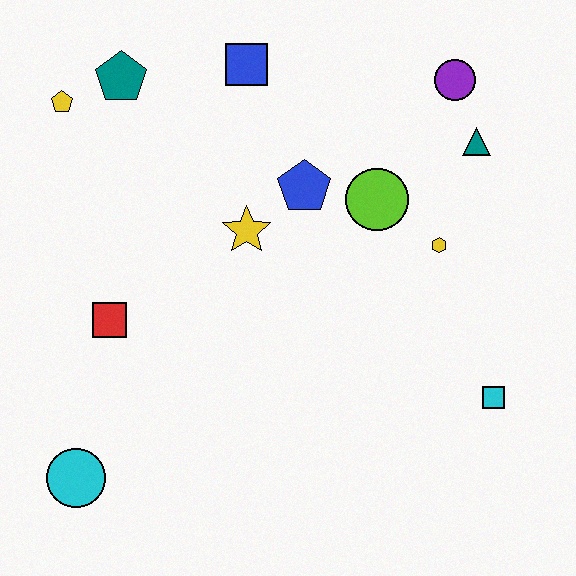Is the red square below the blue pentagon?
Yes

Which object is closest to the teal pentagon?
The yellow pentagon is closest to the teal pentagon.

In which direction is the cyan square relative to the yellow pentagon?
The cyan square is to the right of the yellow pentagon.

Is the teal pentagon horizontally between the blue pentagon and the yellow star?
No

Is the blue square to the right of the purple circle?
No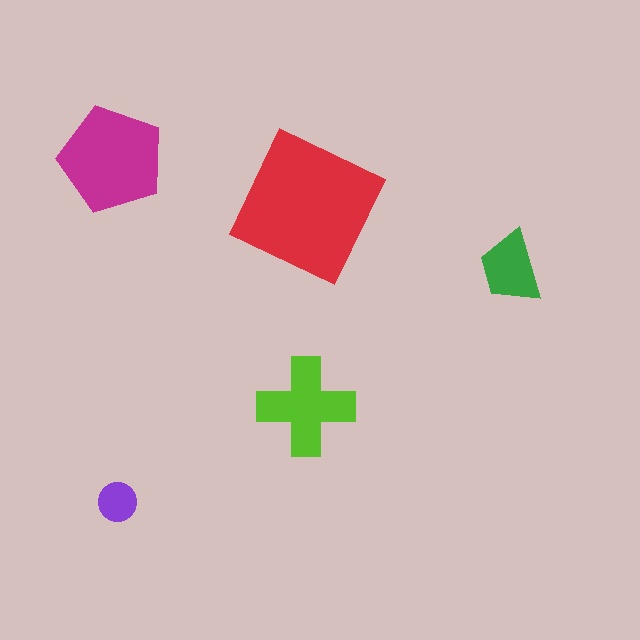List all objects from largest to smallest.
The red square, the magenta pentagon, the lime cross, the green trapezoid, the purple circle.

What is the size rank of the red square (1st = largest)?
1st.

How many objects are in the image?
There are 5 objects in the image.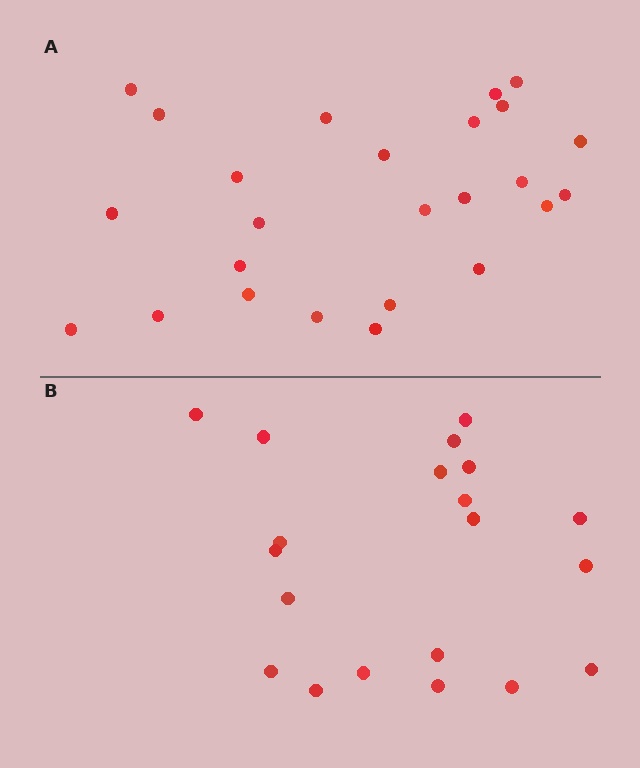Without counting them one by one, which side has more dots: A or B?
Region A (the top region) has more dots.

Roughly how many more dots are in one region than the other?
Region A has about 5 more dots than region B.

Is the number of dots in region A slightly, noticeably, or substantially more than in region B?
Region A has noticeably more, but not dramatically so. The ratio is roughly 1.2 to 1.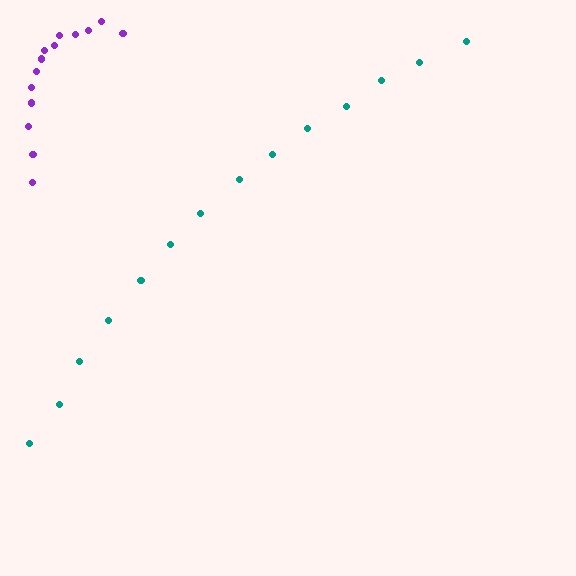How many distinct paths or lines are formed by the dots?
There are 2 distinct paths.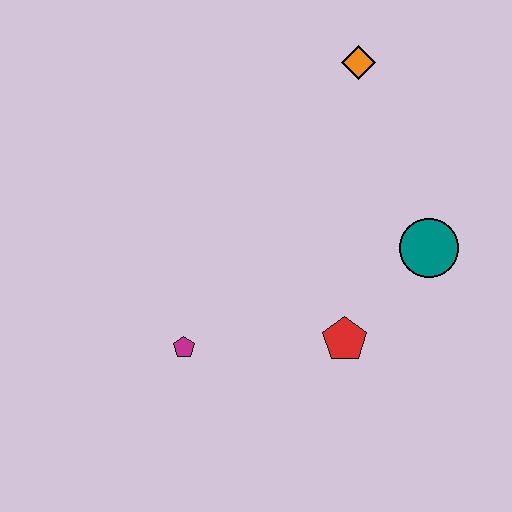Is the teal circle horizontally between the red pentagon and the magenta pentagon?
No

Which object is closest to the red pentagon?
The teal circle is closest to the red pentagon.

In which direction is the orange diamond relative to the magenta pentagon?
The orange diamond is above the magenta pentagon.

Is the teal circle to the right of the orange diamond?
Yes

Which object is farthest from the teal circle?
The magenta pentagon is farthest from the teal circle.